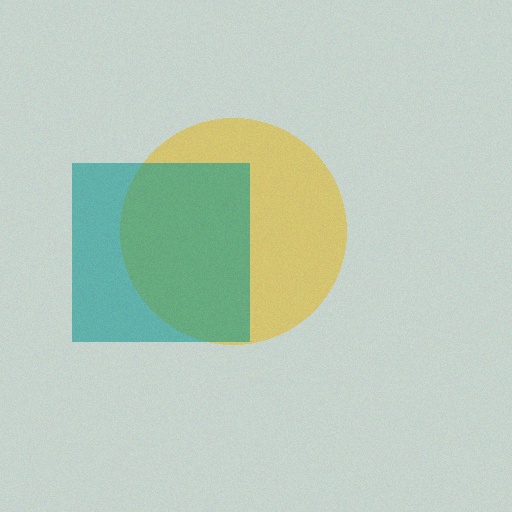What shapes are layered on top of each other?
The layered shapes are: a yellow circle, a teal square.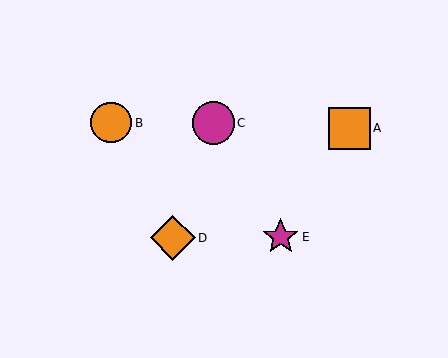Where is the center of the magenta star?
The center of the magenta star is at (281, 237).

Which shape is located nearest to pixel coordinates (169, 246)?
The orange diamond (labeled D) at (173, 238) is nearest to that location.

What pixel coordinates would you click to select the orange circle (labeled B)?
Click at (111, 123) to select the orange circle B.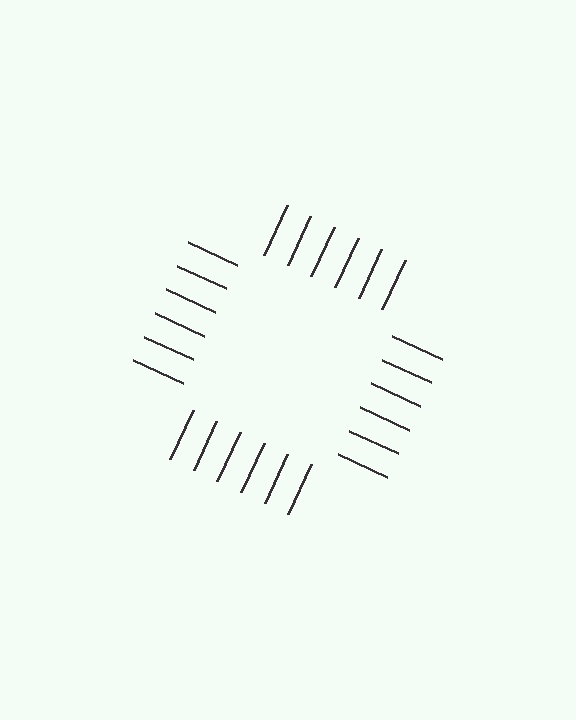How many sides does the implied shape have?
4 sides — the line-ends trace a square.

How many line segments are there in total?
24 — 6 along each of the 4 edges.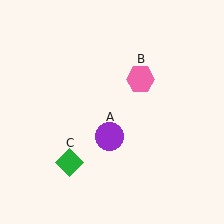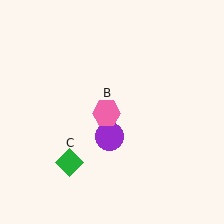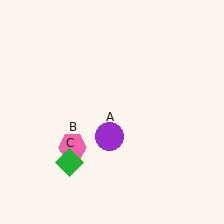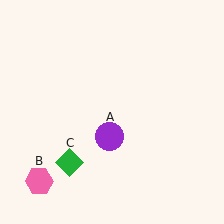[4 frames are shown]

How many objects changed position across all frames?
1 object changed position: pink hexagon (object B).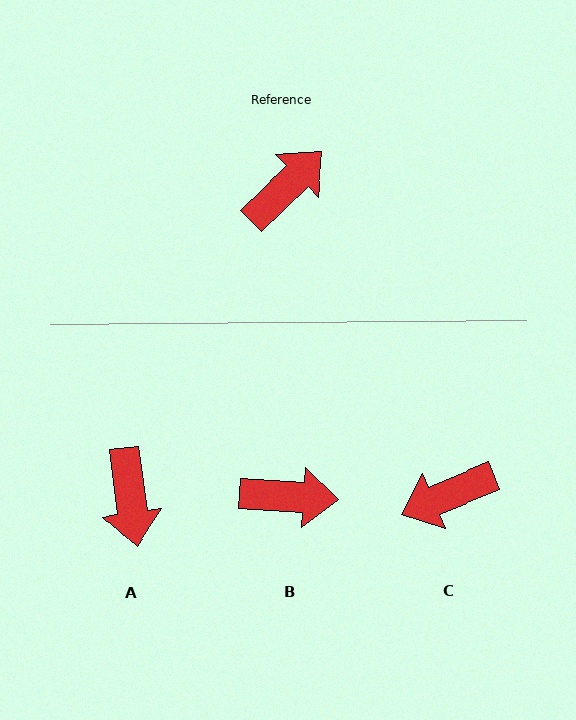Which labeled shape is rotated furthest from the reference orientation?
C, about 158 degrees away.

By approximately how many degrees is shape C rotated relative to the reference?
Approximately 158 degrees counter-clockwise.